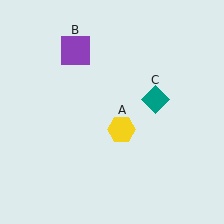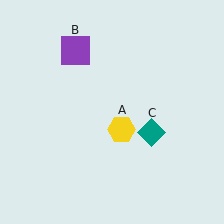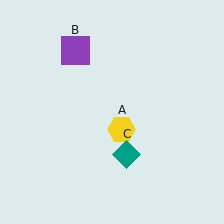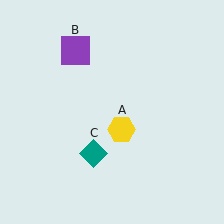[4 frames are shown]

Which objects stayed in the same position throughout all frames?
Yellow hexagon (object A) and purple square (object B) remained stationary.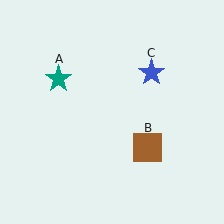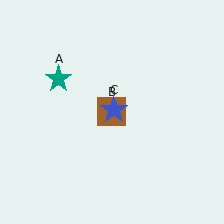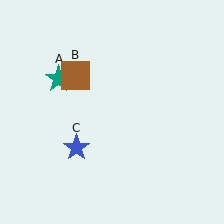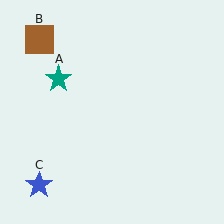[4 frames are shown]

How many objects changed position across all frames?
2 objects changed position: brown square (object B), blue star (object C).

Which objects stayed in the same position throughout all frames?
Teal star (object A) remained stationary.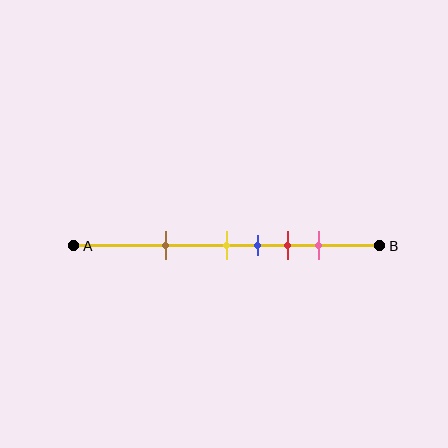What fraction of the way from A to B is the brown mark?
The brown mark is approximately 30% (0.3) of the way from A to B.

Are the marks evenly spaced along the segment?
No, the marks are not evenly spaced.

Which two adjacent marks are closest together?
The yellow and blue marks are the closest adjacent pair.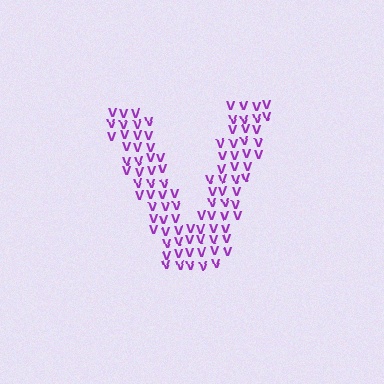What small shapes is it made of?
It is made of small letter V's.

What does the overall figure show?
The overall figure shows the letter V.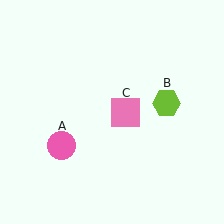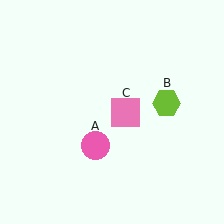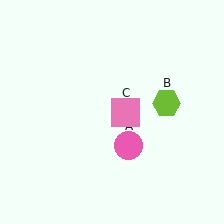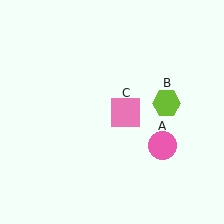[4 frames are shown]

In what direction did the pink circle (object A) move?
The pink circle (object A) moved right.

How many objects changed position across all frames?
1 object changed position: pink circle (object A).